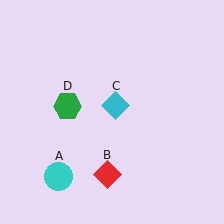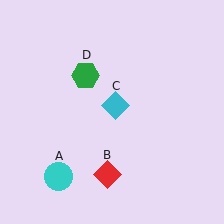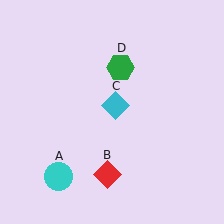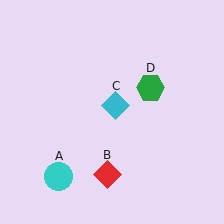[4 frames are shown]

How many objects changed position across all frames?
1 object changed position: green hexagon (object D).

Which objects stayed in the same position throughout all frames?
Cyan circle (object A) and red diamond (object B) and cyan diamond (object C) remained stationary.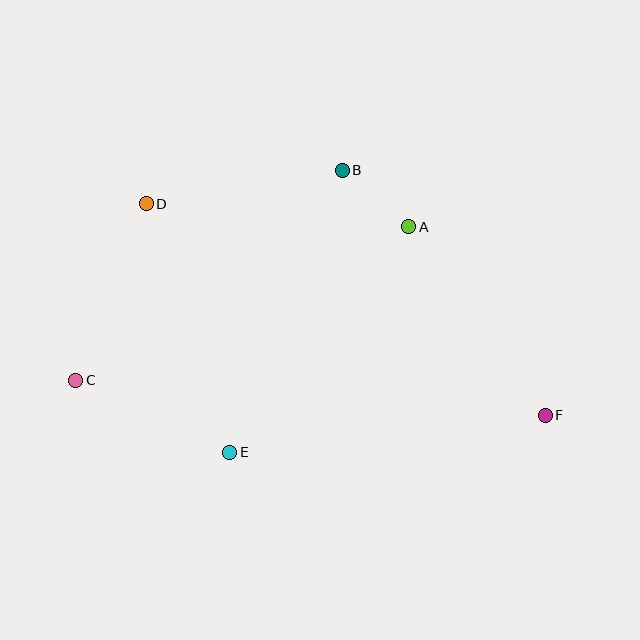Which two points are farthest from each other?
Points C and F are farthest from each other.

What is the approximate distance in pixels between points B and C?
The distance between B and C is approximately 339 pixels.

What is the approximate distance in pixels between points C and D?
The distance between C and D is approximately 190 pixels.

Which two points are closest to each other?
Points A and B are closest to each other.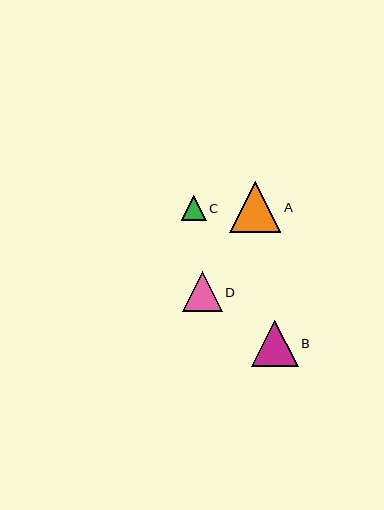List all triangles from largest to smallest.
From largest to smallest: A, B, D, C.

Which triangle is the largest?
Triangle A is the largest with a size of approximately 51 pixels.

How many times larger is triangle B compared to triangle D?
Triangle B is approximately 1.2 times the size of triangle D.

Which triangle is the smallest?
Triangle C is the smallest with a size of approximately 25 pixels.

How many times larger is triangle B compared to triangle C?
Triangle B is approximately 1.9 times the size of triangle C.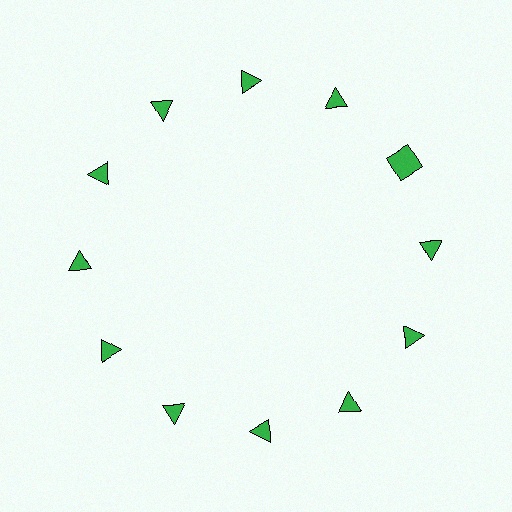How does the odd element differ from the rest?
It has a different shape: square instead of triangle.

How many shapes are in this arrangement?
There are 12 shapes arranged in a ring pattern.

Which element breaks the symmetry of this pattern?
The green square at roughly the 2 o'clock position breaks the symmetry. All other shapes are green triangles.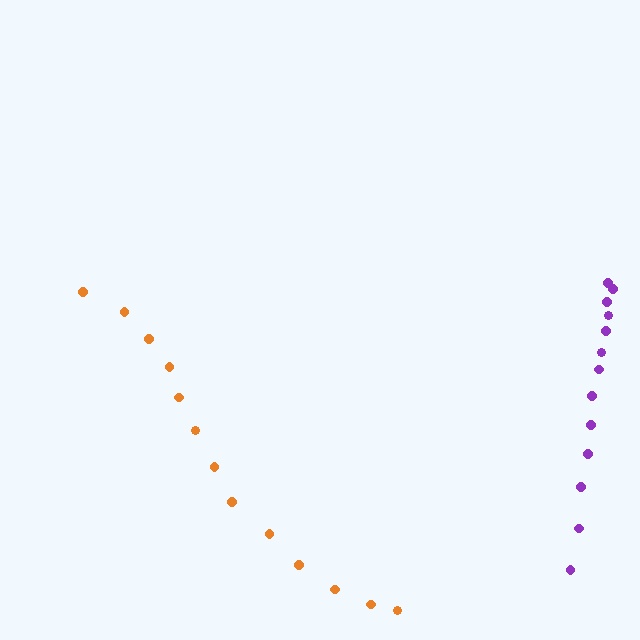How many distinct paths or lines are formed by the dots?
There are 2 distinct paths.